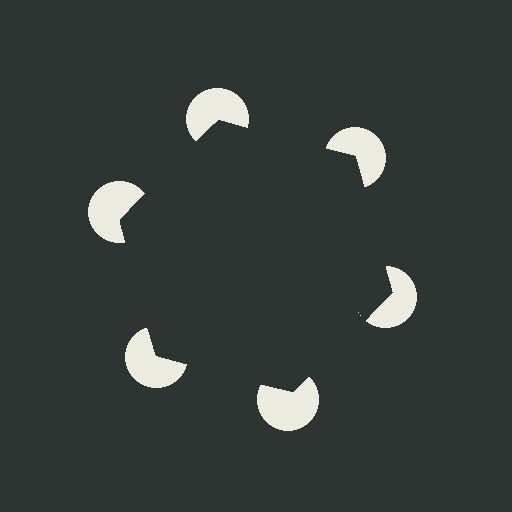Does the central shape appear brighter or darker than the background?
It typically appears slightly darker than the background, even though no actual brightness change is drawn.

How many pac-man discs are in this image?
There are 6 — one at each vertex of the illusory hexagon.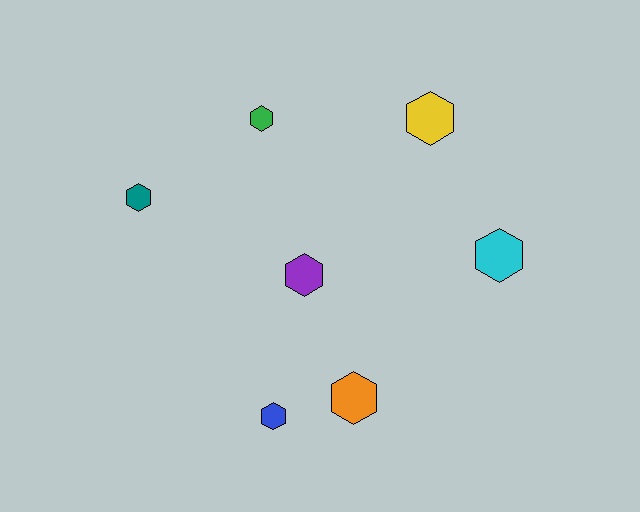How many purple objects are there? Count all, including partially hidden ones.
There is 1 purple object.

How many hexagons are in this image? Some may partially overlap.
There are 7 hexagons.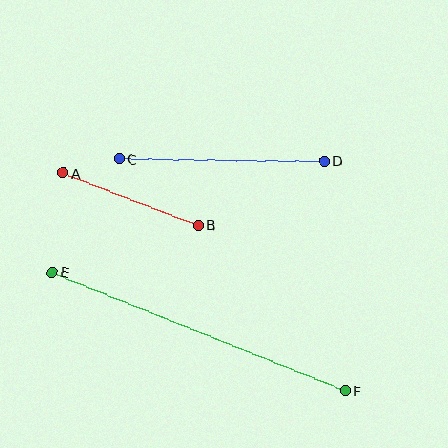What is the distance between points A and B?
The distance is approximately 145 pixels.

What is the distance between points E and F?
The distance is approximately 316 pixels.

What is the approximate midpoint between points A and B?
The midpoint is at approximately (131, 199) pixels.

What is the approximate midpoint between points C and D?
The midpoint is at approximately (222, 160) pixels.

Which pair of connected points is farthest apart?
Points E and F are farthest apart.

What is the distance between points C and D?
The distance is approximately 205 pixels.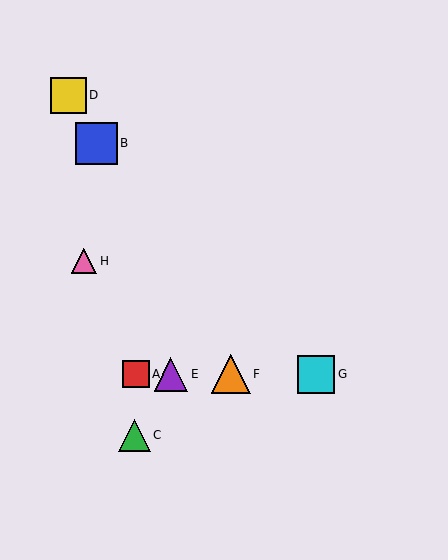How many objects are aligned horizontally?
4 objects (A, E, F, G) are aligned horizontally.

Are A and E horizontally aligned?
Yes, both are at y≈374.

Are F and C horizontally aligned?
No, F is at y≈374 and C is at y≈435.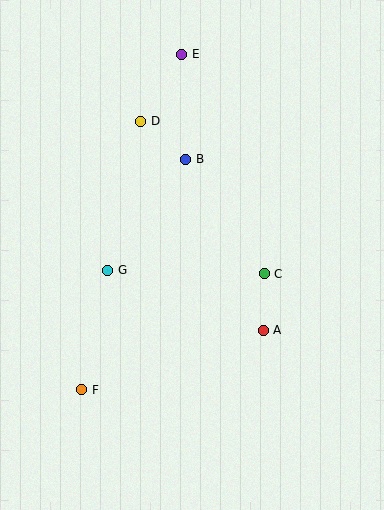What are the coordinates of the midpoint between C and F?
The midpoint between C and F is at (173, 332).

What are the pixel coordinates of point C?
Point C is at (264, 274).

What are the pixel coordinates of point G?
Point G is at (108, 270).